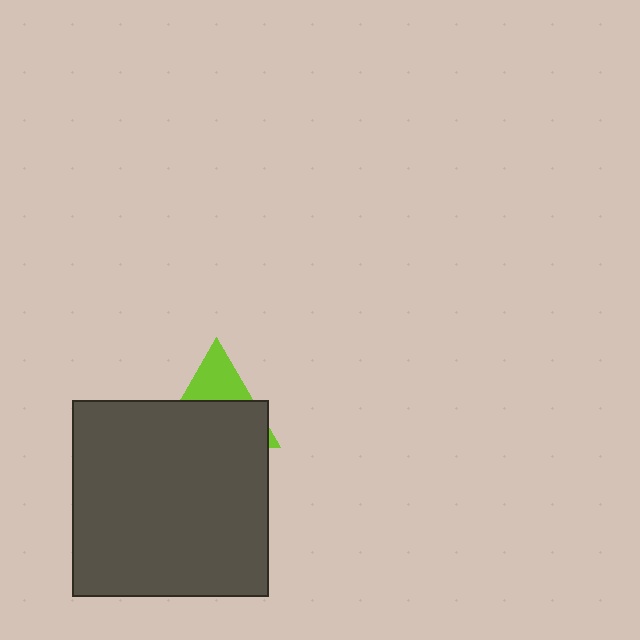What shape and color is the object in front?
The object in front is a dark gray square.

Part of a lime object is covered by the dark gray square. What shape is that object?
It is a triangle.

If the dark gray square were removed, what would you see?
You would see the complete lime triangle.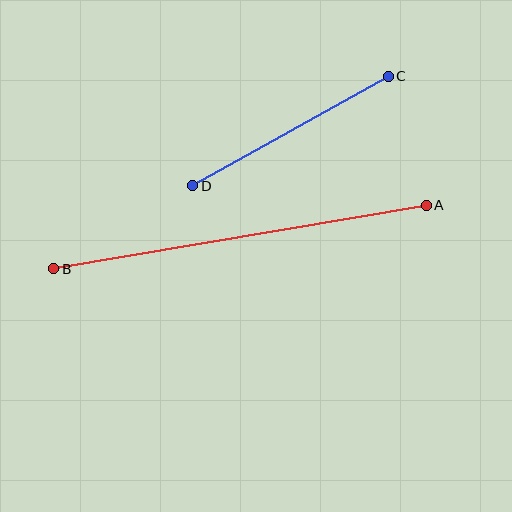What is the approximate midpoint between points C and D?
The midpoint is at approximately (291, 131) pixels.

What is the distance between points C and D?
The distance is approximately 224 pixels.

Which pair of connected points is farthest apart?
Points A and B are farthest apart.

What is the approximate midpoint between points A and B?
The midpoint is at approximately (240, 237) pixels.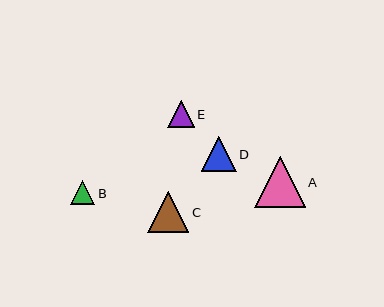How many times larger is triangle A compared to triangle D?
Triangle A is approximately 1.5 times the size of triangle D.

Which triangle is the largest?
Triangle A is the largest with a size of approximately 51 pixels.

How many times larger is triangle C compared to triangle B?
Triangle C is approximately 1.7 times the size of triangle B.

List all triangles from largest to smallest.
From largest to smallest: A, C, D, E, B.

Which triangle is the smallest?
Triangle B is the smallest with a size of approximately 24 pixels.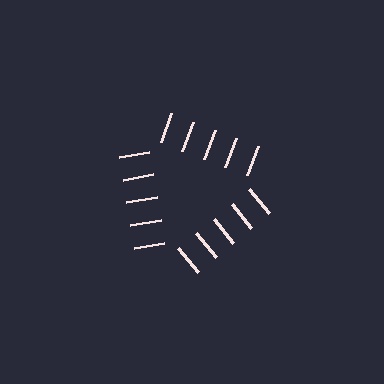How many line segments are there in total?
15 — 5 along each of the 3 edges.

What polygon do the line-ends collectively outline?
An illusory triangle — the line segments terminate on its edges but no continuous stroke is drawn.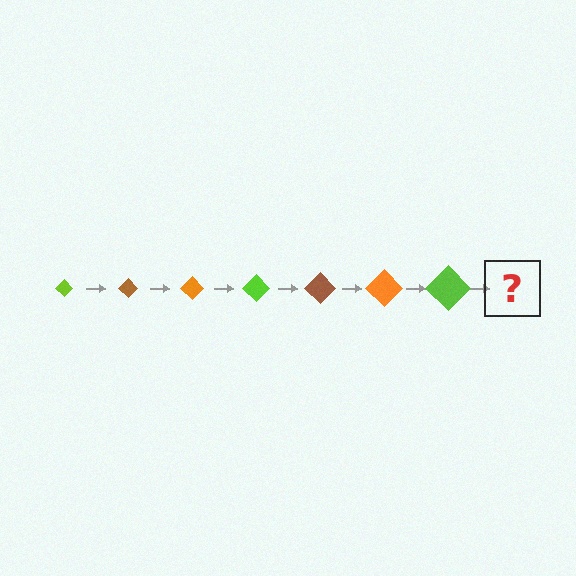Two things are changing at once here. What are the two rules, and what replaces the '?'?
The two rules are that the diamond grows larger each step and the color cycles through lime, brown, and orange. The '?' should be a brown diamond, larger than the previous one.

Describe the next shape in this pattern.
It should be a brown diamond, larger than the previous one.